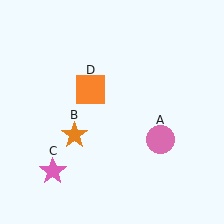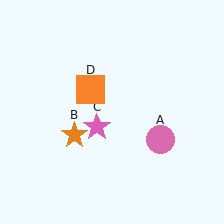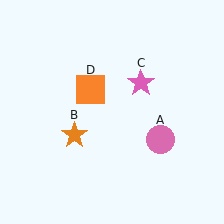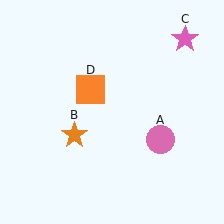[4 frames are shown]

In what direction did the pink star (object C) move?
The pink star (object C) moved up and to the right.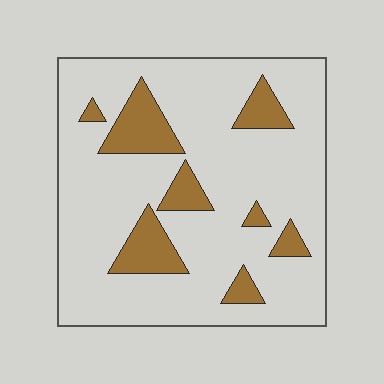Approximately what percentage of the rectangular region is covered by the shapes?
Approximately 15%.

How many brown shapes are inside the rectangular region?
8.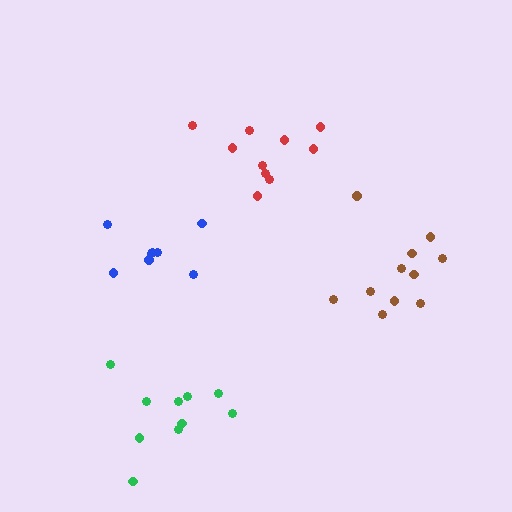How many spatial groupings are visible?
There are 4 spatial groupings.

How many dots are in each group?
Group 1: 10 dots, Group 2: 11 dots, Group 3: 10 dots, Group 4: 8 dots (39 total).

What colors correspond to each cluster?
The clusters are colored: red, brown, green, blue.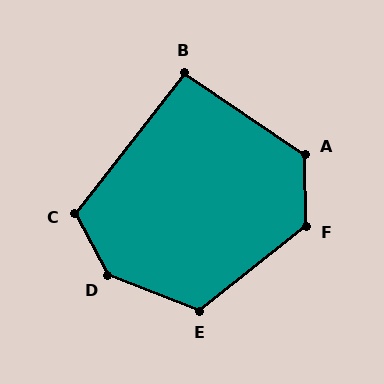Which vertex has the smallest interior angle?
B, at approximately 94 degrees.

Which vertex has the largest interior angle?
D, at approximately 139 degrees.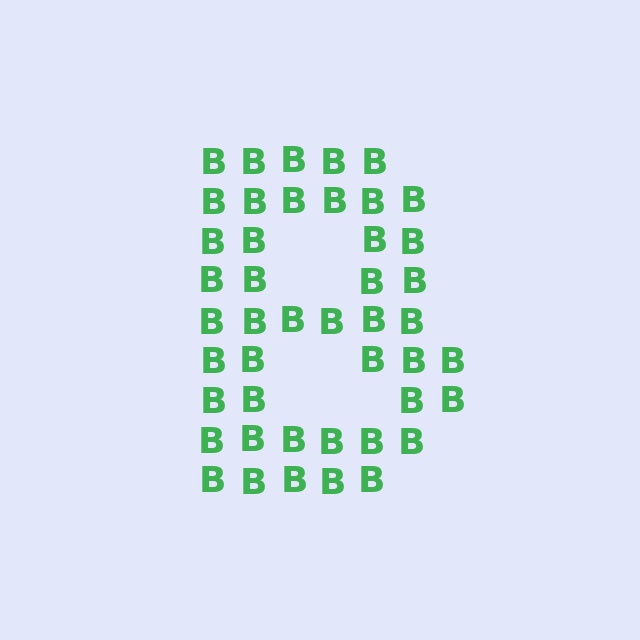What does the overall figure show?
The overall figure shows the letter B.